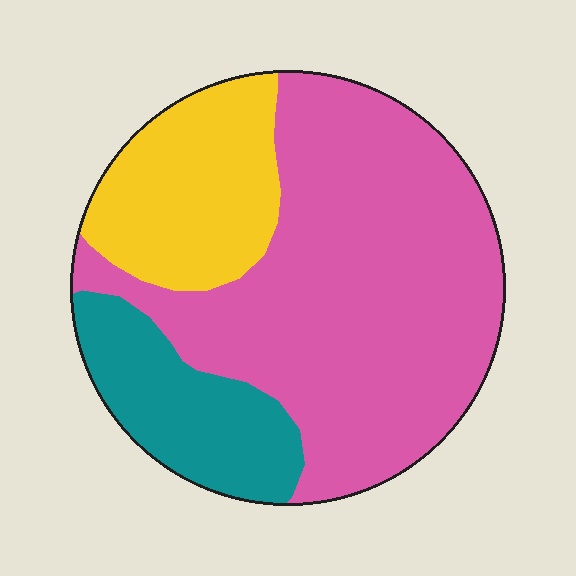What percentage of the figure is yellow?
Yellow covers around 20% of the figure.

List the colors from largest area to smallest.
From largest to smallest: pink, yellow, teal.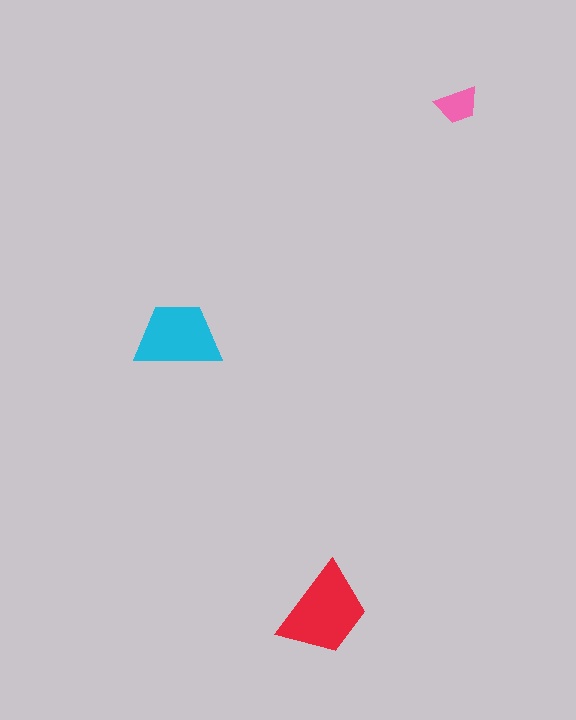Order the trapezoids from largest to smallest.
the red one, the cyan one, the pink one.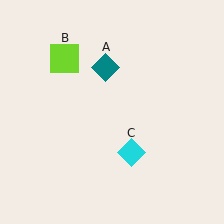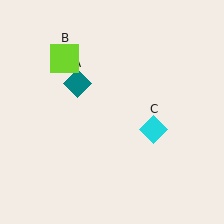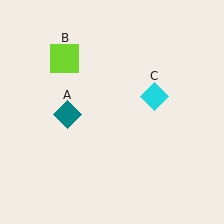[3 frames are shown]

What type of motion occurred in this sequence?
The teal diamond (object A), cyan diamond (object C) rotated counterclockwise around the center of the scene.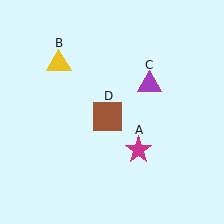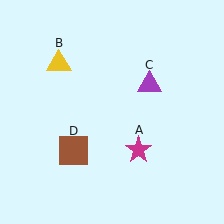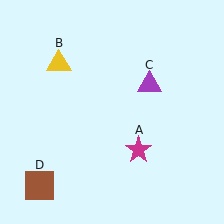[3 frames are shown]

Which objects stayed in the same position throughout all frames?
Magenta star (object A) and yellow triangle (object B) and purple triangle (object C) remained stationary.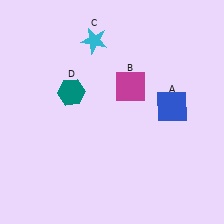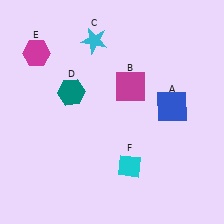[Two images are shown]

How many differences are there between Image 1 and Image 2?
There are 2 differences between the two images.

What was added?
A magenta hexagon (E), a cyan diamond (F) were added in Image 2.